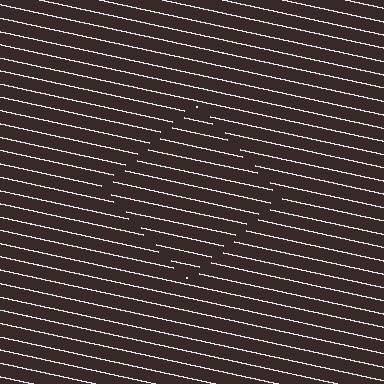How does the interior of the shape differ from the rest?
The interior of the shape contains the same grating, shifted by half a period — the contour is defined by the phase discontinuity where line-ends from the inner and outer gratings abut.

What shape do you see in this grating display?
An illusory square. The interior of the shape contains the same grating, shifted by half a period — the contour is defined by the phase discontinuity where line-ends from the inner and outer gratings abut.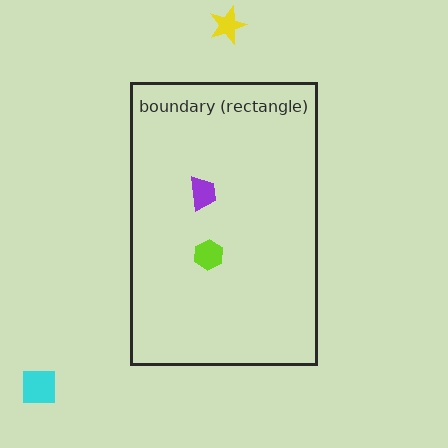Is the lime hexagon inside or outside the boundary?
Inside.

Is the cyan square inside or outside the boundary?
Outside.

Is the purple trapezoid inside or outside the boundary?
Inside.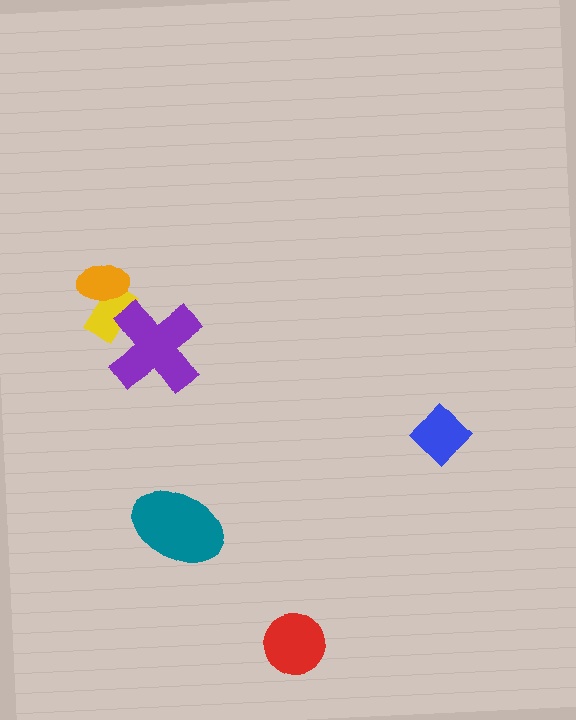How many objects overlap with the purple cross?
1 object overlaps with the purple cross.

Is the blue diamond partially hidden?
No, no other shape covers it.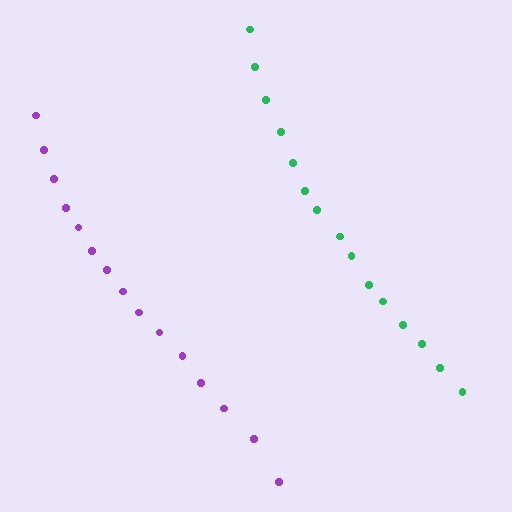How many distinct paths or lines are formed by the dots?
There are 2 distinct paths.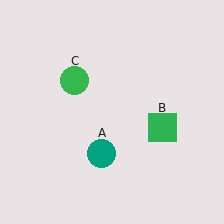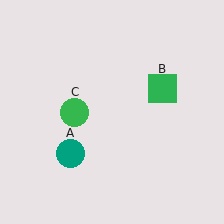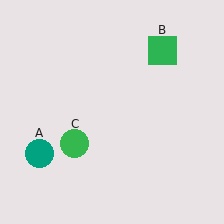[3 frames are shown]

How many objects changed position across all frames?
3 objects changed position: teal circle (object A), green square (object B), green circle (object C).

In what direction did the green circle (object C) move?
The green circle (object C) moved down.